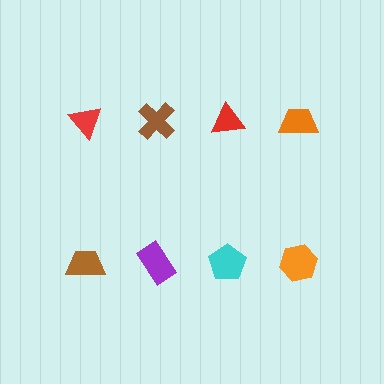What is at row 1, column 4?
An orange trapezoid.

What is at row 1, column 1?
A red triangle.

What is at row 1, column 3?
A red triangle.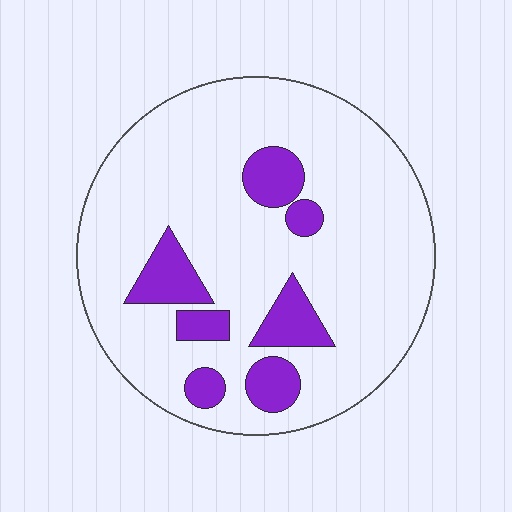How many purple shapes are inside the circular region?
7.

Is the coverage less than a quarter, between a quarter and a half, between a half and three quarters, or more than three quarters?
Less than a quarter.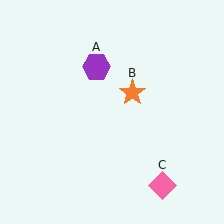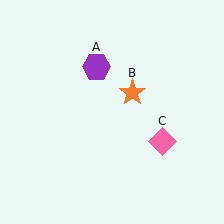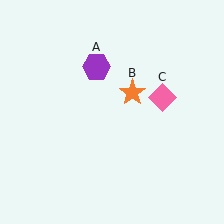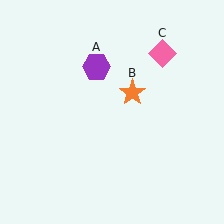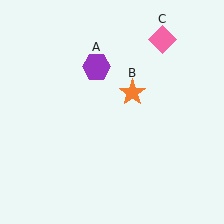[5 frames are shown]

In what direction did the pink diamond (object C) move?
The pink diamond (object C) moved up.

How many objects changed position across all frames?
1 object changed position: pink diamond (object C).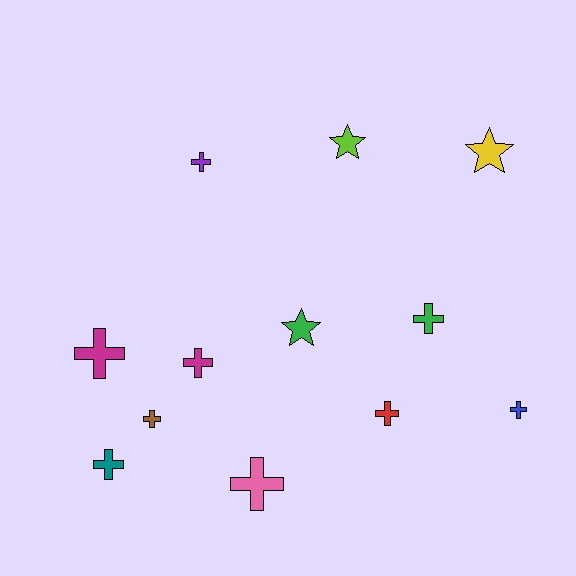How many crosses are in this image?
There are 9 crosses.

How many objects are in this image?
There are 12 objects.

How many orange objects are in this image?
There are no orange objects.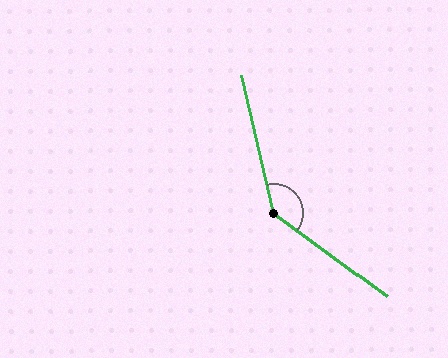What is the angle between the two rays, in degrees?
Approximately 140 degrees.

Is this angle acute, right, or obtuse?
It is obtuse.